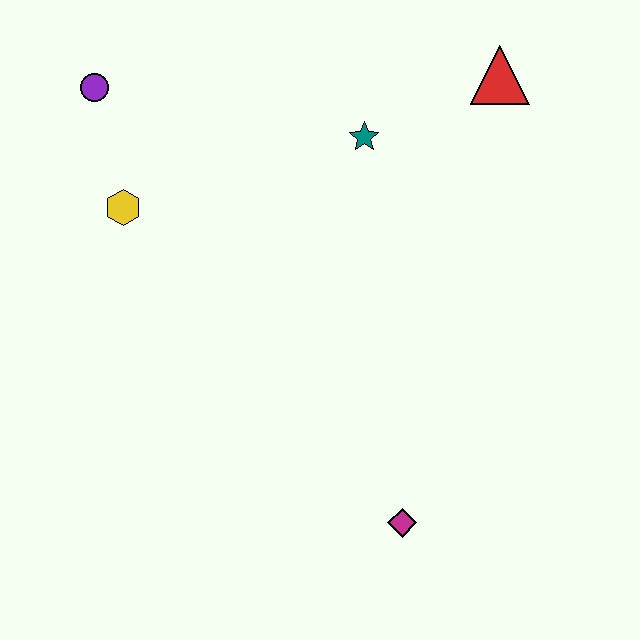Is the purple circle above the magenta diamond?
Yes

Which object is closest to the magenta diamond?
The teal star is closest to the magenta diamond.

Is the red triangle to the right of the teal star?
Yes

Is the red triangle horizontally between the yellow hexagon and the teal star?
No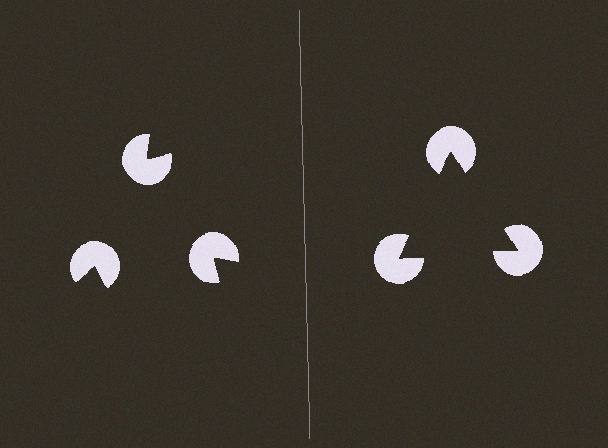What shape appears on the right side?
An illusory triangle.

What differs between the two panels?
The pac-man discs are positioned identically on both sides; only the wedge orientations differ. On the right they align to a triangle; on the left they are misaligned.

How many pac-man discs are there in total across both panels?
6 — 3 on each side.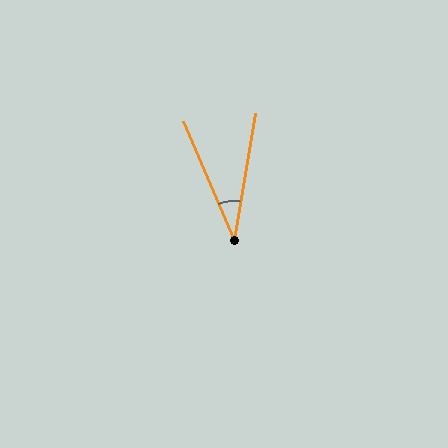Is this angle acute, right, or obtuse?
It is acute.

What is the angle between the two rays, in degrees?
Approximately 33 degrees.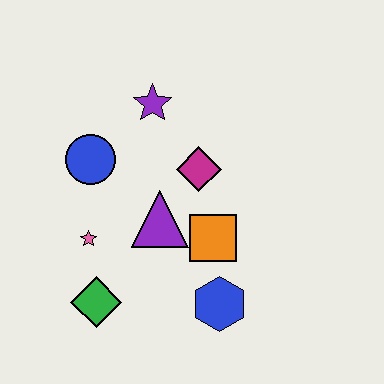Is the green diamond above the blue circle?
No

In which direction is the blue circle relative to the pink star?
The blue circle is above the pink star.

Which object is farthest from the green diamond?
The purple star is farthest from the green diamond.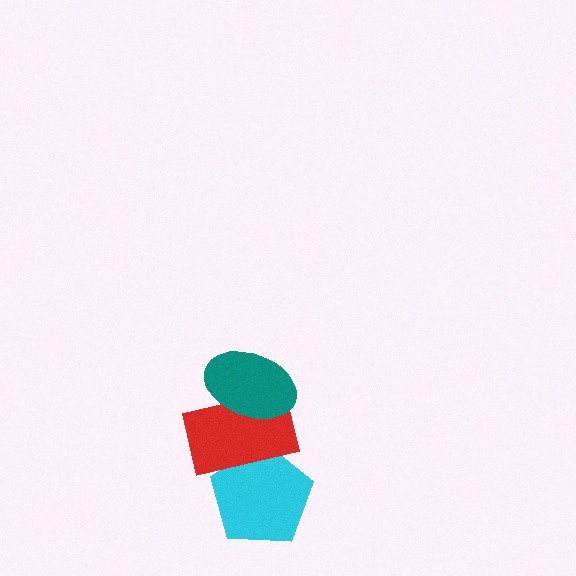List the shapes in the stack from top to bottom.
From top to bottom: the teal ellipse, the red rectangle, the cyan pentagon.